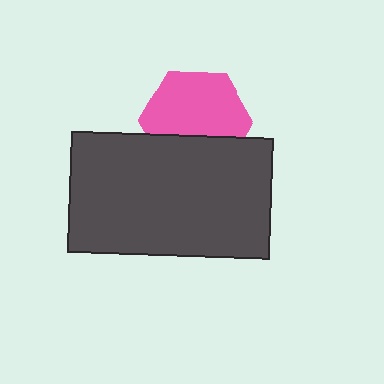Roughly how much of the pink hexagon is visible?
Most of it is visible (roughly 67%).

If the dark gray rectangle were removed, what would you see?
You would see the complete pink hexagon.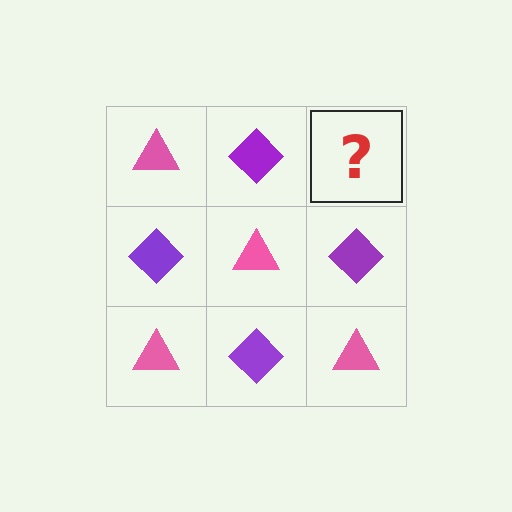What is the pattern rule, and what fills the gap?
The rule is that it alternates pink triangle and purple diamond in a checkerboard pattern. The gap should be filled with a pink triangle.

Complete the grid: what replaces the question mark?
The question mark should be replaced with a pink triangle.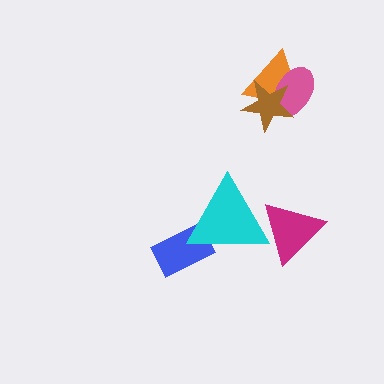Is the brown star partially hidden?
No, no other shape covers it.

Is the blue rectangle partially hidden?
Yes, it is partially covered by another shape.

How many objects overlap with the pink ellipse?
2 objects overlap with the pink ellipse.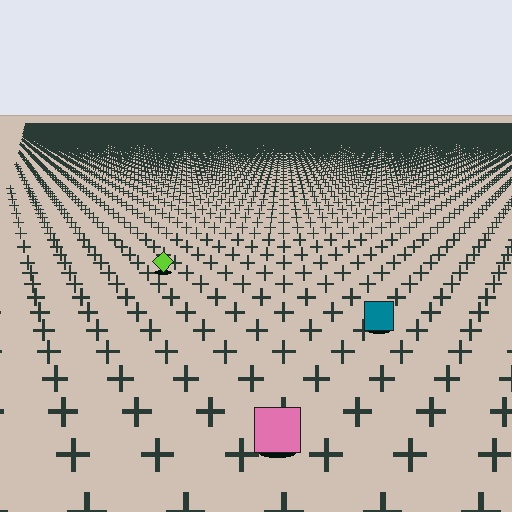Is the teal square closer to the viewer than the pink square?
No. The pink square is closer — you can tell from the texture gradient: the ground texture is coarser near it.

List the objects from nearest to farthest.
From nearest to farthest: the pink square, the teal square, the lime diamond.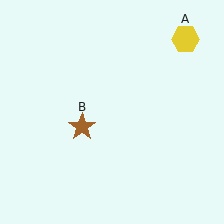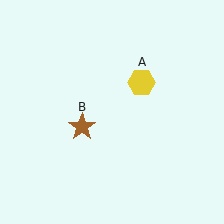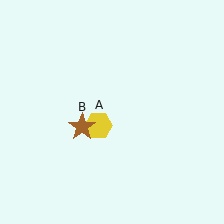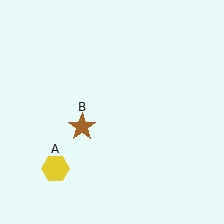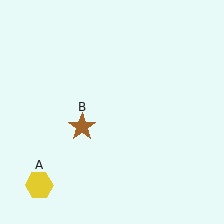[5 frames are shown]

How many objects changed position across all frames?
1 object changed position: yellow hexagon (object A).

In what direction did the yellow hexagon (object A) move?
The yellow hexagon (object A) moved down and to the left.